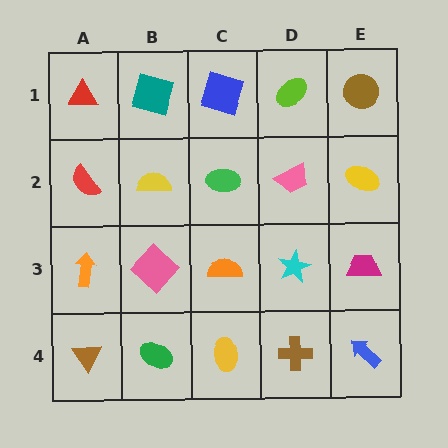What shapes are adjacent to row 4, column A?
An orange arrow (row 3, column A), a green ellipse (row 4, column B).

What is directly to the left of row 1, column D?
A blue square.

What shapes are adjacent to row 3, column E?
A yellow ellipse (row 2, column E), a blue arrow (row 4, column E), a cyan star (row 3, column D).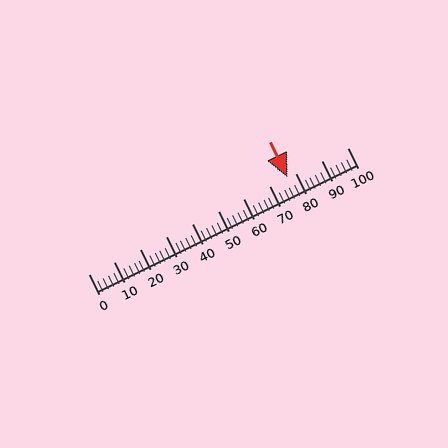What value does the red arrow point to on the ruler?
The red arrow points to approximately 77.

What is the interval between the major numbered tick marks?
The major tick marks are spaced 10 units apart.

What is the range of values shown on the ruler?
The ruler shows values from 0 to 100.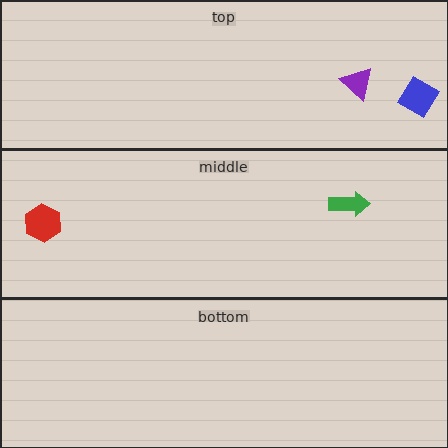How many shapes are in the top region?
2.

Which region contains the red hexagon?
The middle region.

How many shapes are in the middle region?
2.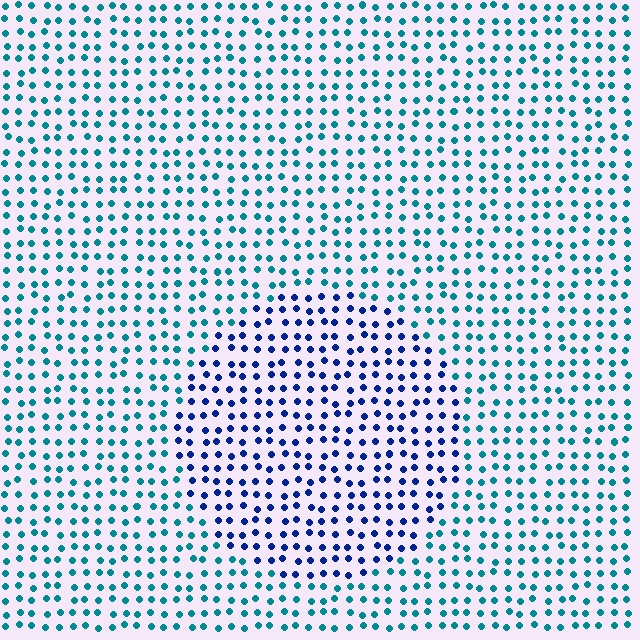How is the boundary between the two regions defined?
The boundary is defined purely by a slight shift in hue (about 44 degrees). Spacing, size, and orientation are identical on both sides.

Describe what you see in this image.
The image is filled with small teal elements in a uniform arrangement. A circle-shaped region is visible where the elements are tinted to a slightly different hue, forming a subtle color boundary.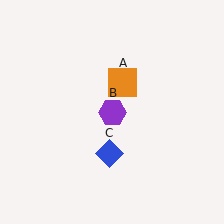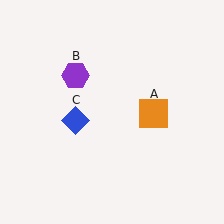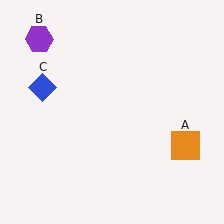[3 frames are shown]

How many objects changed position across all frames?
3 objects changed position: orange square (object A), purple hexagon (object B), blue diamond (object C).